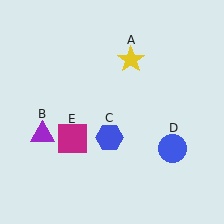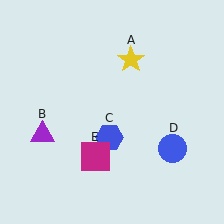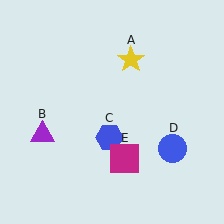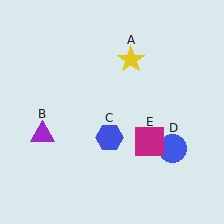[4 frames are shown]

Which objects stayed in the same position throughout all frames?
Yellow star (object A) and purple triangle (object B) and blue hexagon (object C) and blue circle (object D) remained stationary.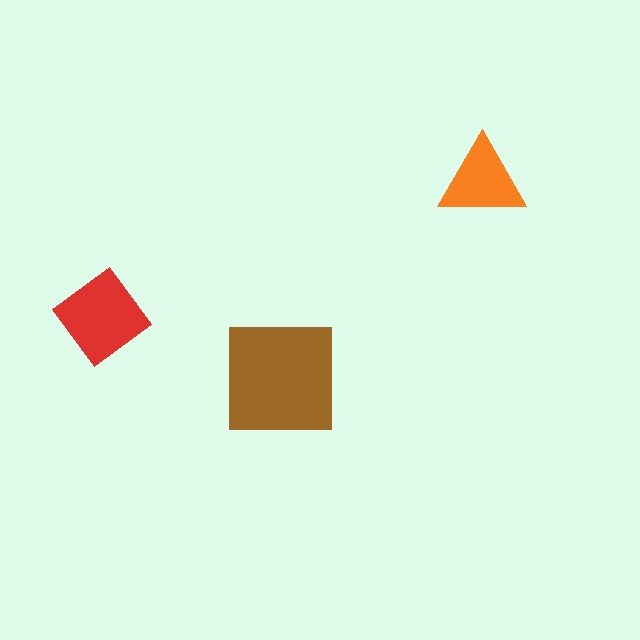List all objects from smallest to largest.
The orange triangle, the red diamond, the brown square.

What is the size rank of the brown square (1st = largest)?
1st.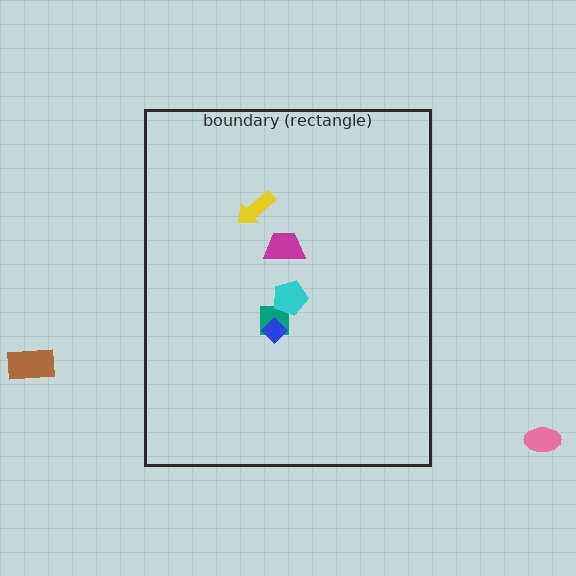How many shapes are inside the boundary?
5 inside, 2 outside.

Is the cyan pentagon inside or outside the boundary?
Inside.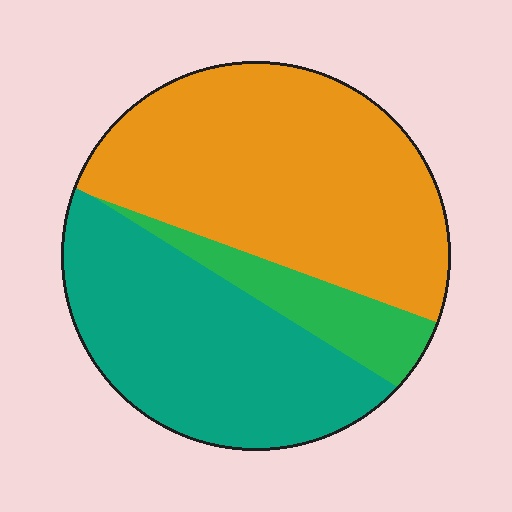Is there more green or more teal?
Teal.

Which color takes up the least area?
Green, at roughly 10%.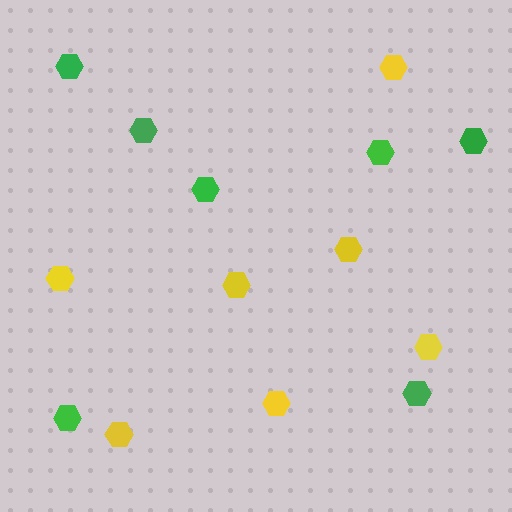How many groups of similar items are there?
There are 2 groups: one group of yellow hexagons (7) and one group of green hexagons (7).